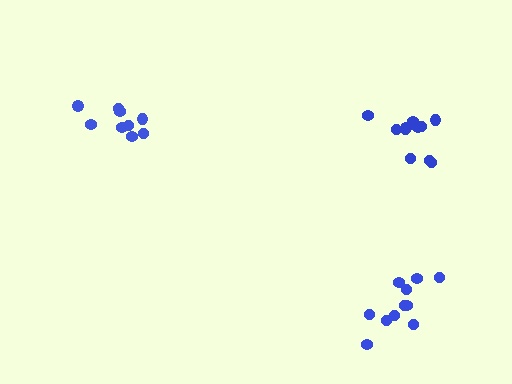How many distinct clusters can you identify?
There are 3 distinct clusters.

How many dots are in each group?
Group 1: 11 dots, Group 2: 11 dots, Group 3: 9 dots (31 total).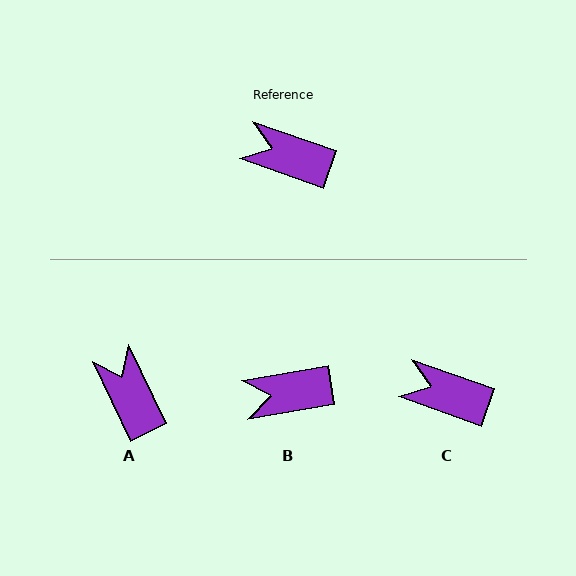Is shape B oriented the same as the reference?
No, it is off by about 29 degrees.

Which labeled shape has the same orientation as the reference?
C.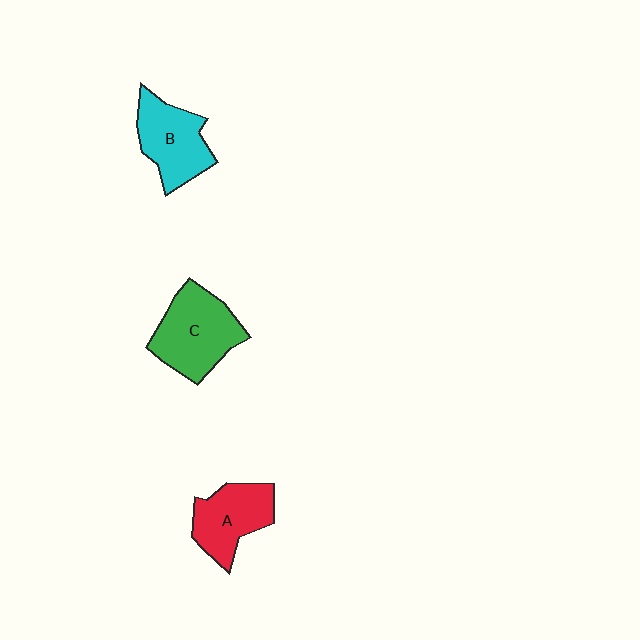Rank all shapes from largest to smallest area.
From largest to smallest: C (green), B (cyan), A (red).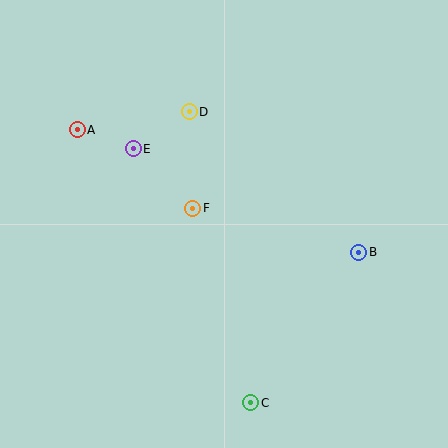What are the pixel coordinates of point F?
Point F is at (193, 208).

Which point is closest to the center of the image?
Point F at (193, 208) is closest to the center.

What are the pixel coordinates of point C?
Point C is at (251, 403).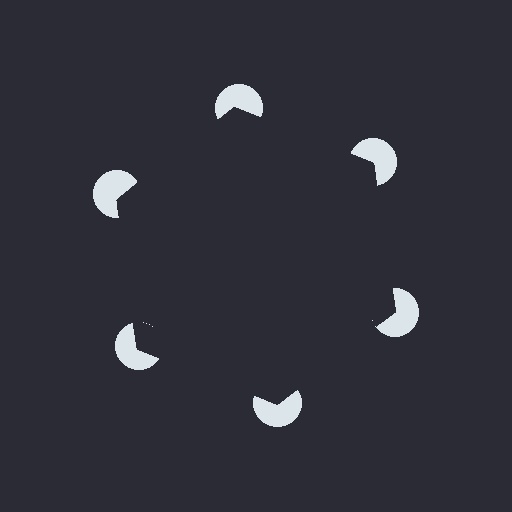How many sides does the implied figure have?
6 sides.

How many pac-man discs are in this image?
There are 6 — one at each vertex of the illusory hexagon.